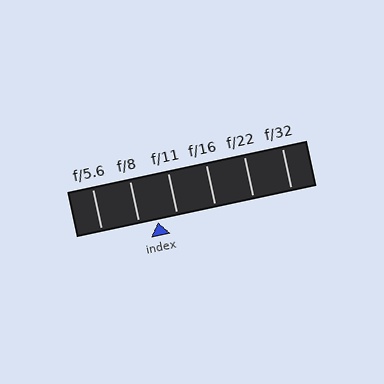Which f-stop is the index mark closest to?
The index mark is closest to f/8.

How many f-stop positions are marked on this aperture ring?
There are 6 f-stop positions marked.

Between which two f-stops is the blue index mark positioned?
The index mark is between f/8 and f/11.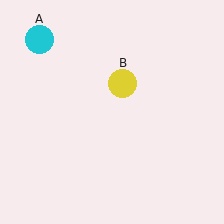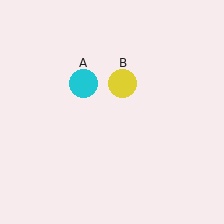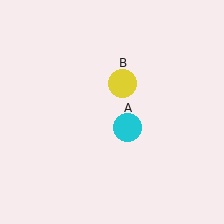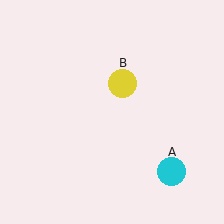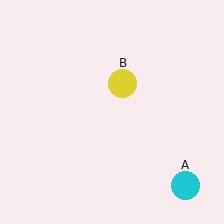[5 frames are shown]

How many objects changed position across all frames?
1 object changed position: cyan circle (object A).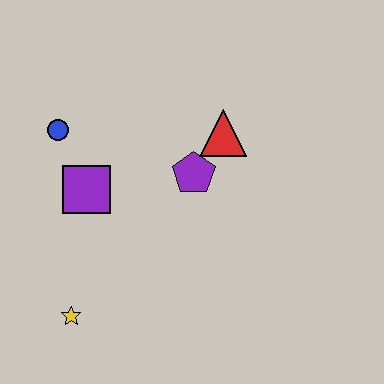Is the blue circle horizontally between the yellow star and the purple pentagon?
No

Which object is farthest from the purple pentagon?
The yellow star is farthest from the purple pentagon.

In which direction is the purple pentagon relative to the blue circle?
The purple pentagon is to the right of the blue circle.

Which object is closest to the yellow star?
The purple square is closest to the yellow star.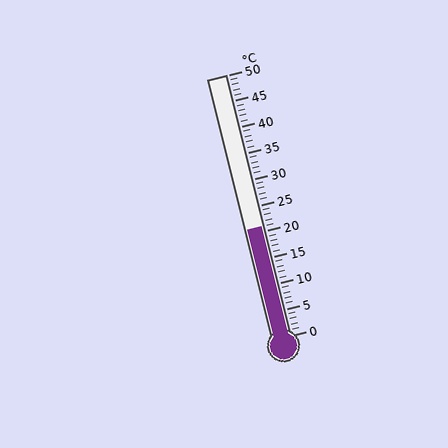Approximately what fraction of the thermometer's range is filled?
The thermometer is filled to approximately 40% of its range.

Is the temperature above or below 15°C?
The temperature is above 15°C.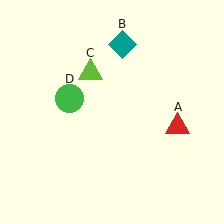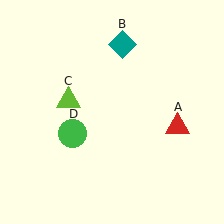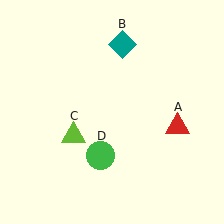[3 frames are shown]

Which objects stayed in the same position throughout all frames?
Red triangle (object A) and teal diamond (object B) remained stationary.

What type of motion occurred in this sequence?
The lime triangle (object C), green circle (object D) rotated counterclockwise around the center of the scene.